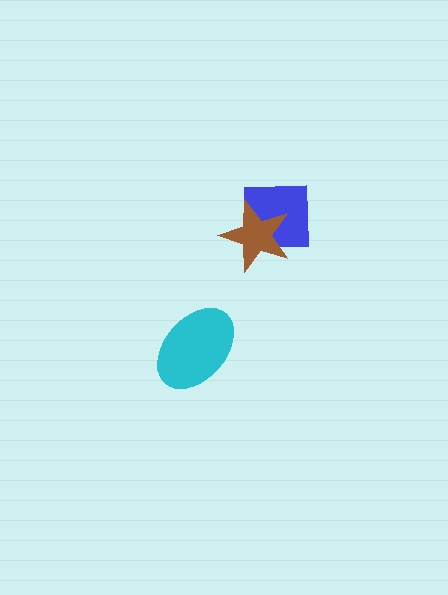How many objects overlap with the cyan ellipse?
0 objects overlap with the cyan ellipse.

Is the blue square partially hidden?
Yes, it is partially covered by another shape.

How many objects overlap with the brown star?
1 object overlaps with the brown star.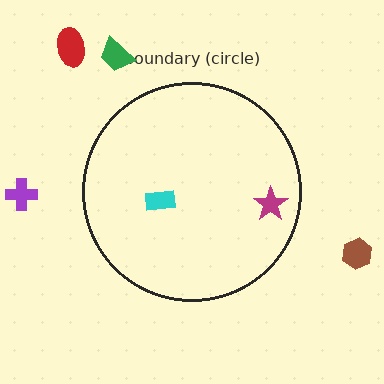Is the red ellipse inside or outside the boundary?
Outside.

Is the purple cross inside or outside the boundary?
Outside.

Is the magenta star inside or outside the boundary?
Inside.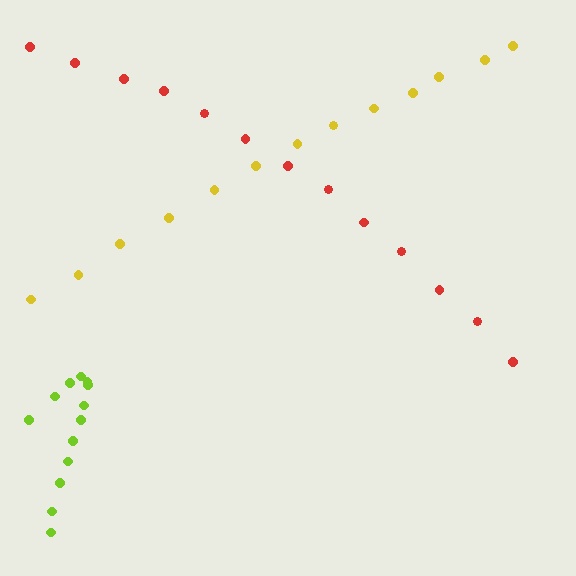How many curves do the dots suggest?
There are 3 distinct paths.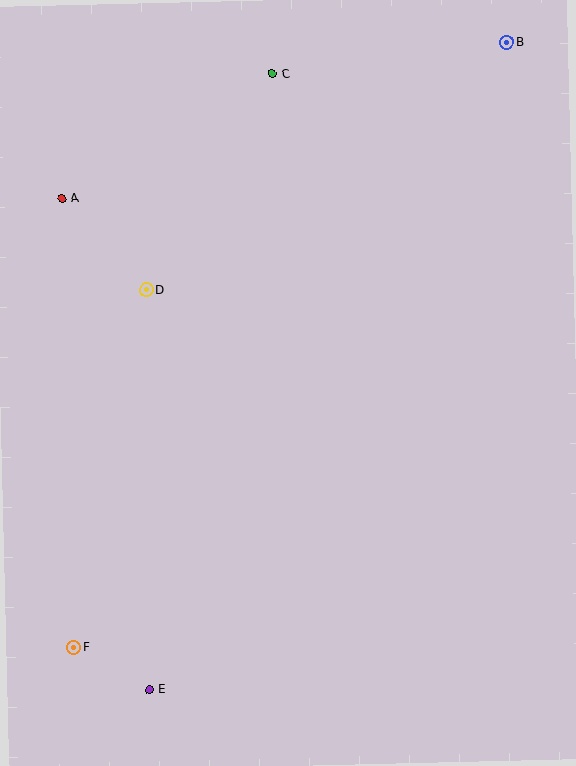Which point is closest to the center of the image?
Point D at (146, 290) is closest to the center.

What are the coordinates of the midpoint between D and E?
The midpoint between D and E is at (148, 490).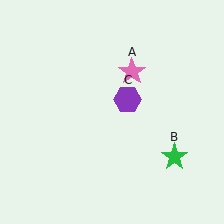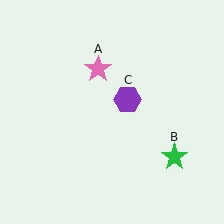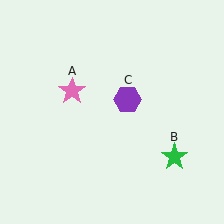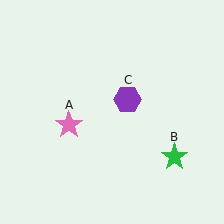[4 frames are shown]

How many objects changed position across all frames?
1 object changed position: pink star (object A).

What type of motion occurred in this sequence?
The pink star (object A) rotated counterclockwise around the center of the scene.